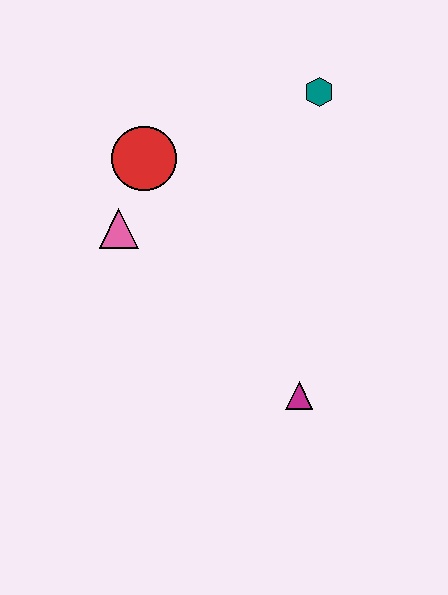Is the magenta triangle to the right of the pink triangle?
Yes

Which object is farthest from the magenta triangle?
The teal hexagon is farthest from the magenta triangle.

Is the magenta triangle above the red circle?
No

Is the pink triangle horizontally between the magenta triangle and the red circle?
No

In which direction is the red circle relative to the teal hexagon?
The red circle is to the left of the teal hexagon.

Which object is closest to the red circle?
The pink triangle is closest to the red circle.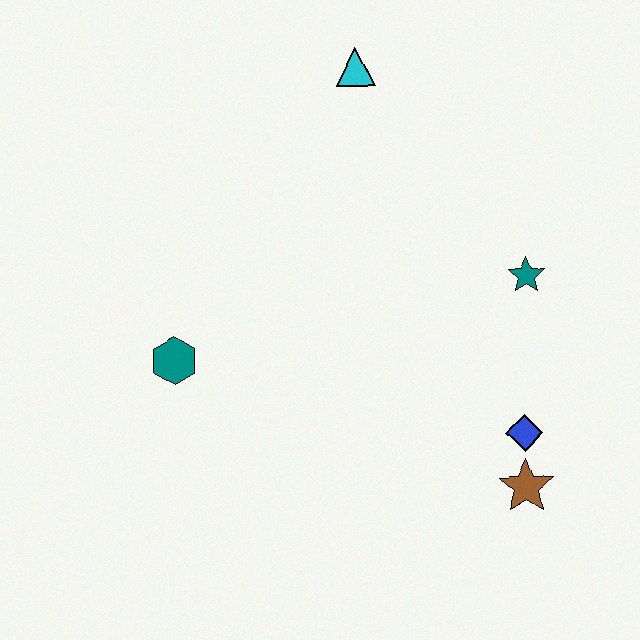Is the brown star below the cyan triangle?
Yes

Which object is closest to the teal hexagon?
The cyan triangle is closest to the teal hexagon.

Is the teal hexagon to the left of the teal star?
Yes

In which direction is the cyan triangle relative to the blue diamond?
The cyan triangle is above the blue diamond.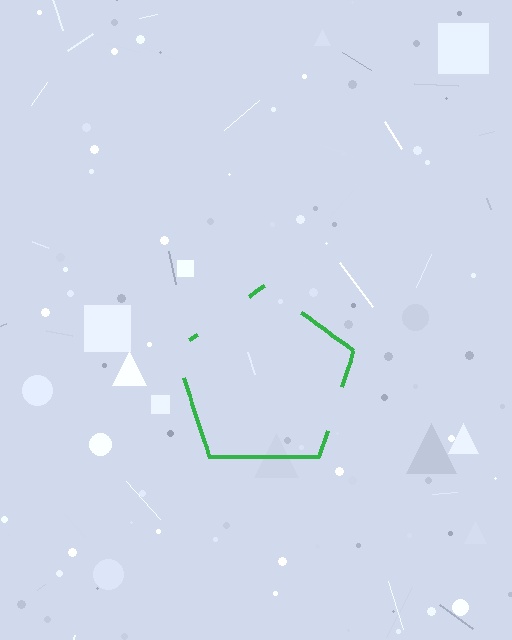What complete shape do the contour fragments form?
The contour fragments form a pentagon.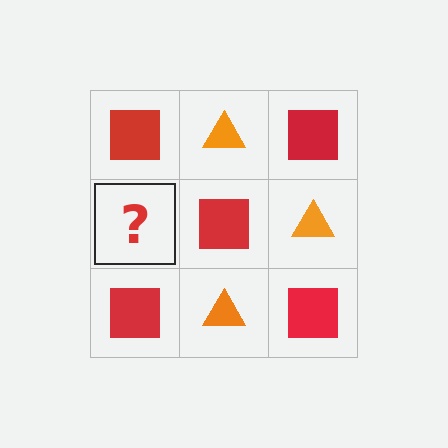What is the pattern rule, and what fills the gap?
The rule is that it alternates red square and orange triangle in a checkerboard pattern. The gap should be filled with an orange triangle.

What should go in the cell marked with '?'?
The missing cell should contain an orange triangle.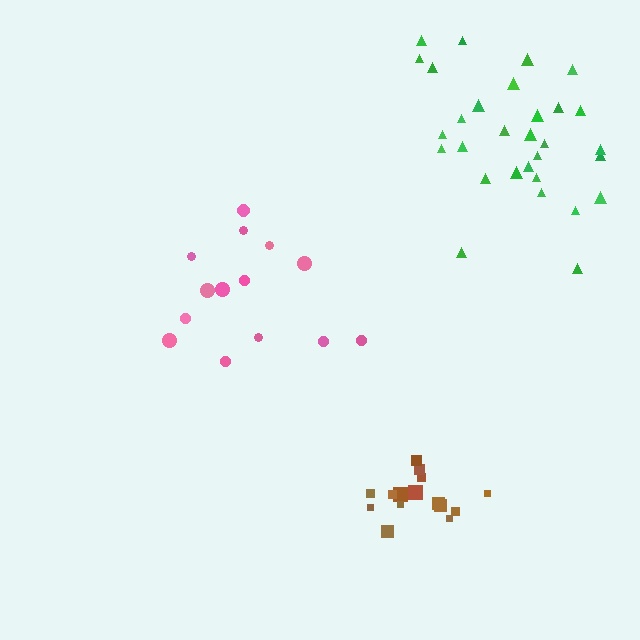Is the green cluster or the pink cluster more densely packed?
Green.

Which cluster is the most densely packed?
Brown.